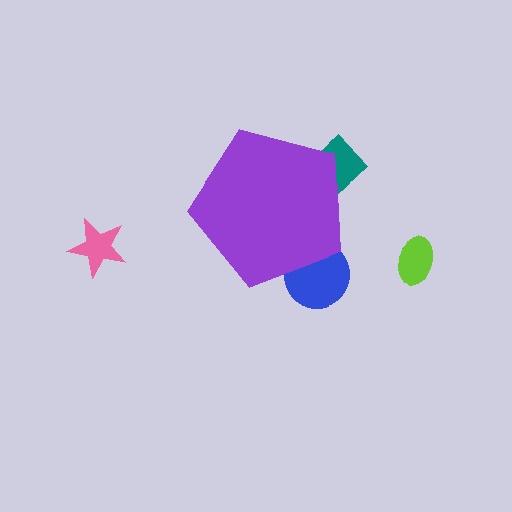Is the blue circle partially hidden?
Yes, the blue circle is partially hidden behind the purple pentagon.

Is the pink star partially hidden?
No, the pink star is fully visible.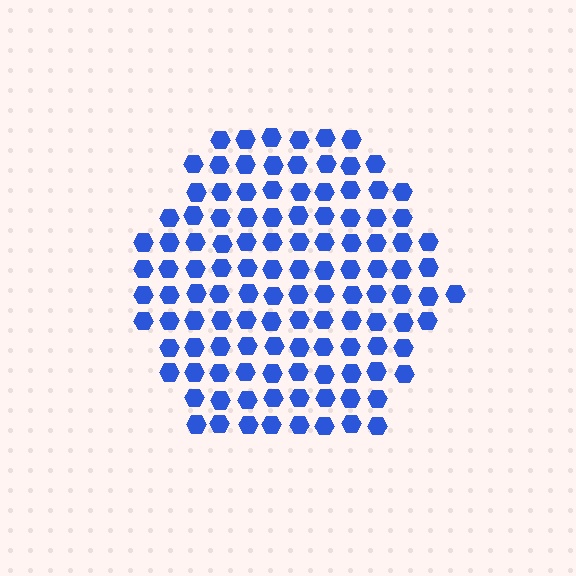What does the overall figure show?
The overall figure shows a hexagon.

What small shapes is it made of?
It is made of small hexagons.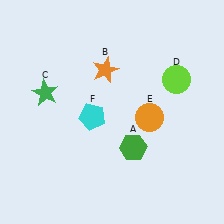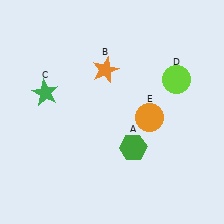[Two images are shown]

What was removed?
The cyan pentagon (F) was removed in Image 2.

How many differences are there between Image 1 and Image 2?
There is 1 difference between the two images.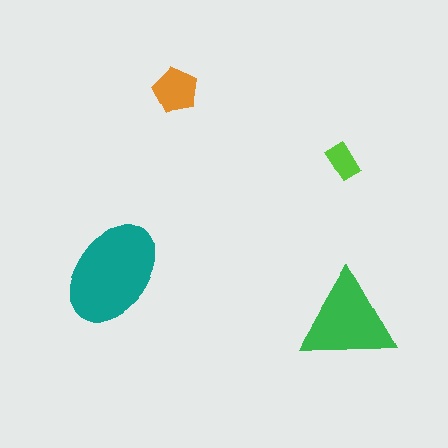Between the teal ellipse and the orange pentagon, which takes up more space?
The teal ellipse.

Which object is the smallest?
The lime rectangle.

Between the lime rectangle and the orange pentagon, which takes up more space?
The orange pentagon.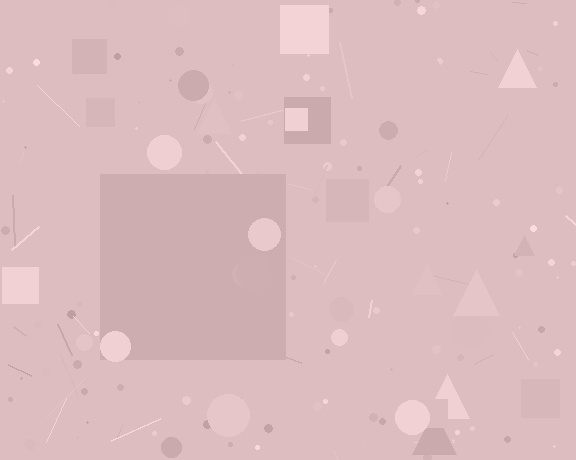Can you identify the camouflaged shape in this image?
The camouflaged shape is a square.